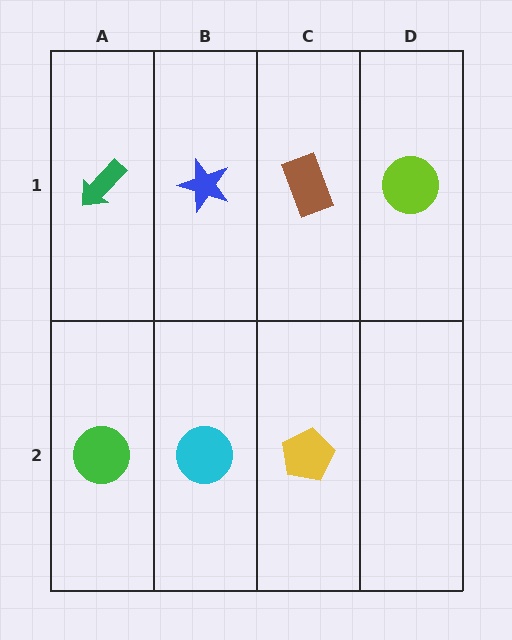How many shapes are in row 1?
4 shapes.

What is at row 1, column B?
A blue star.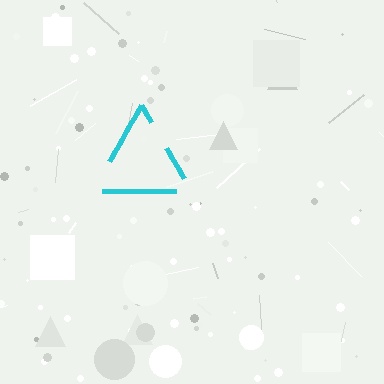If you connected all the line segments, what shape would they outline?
They would outline a triangle.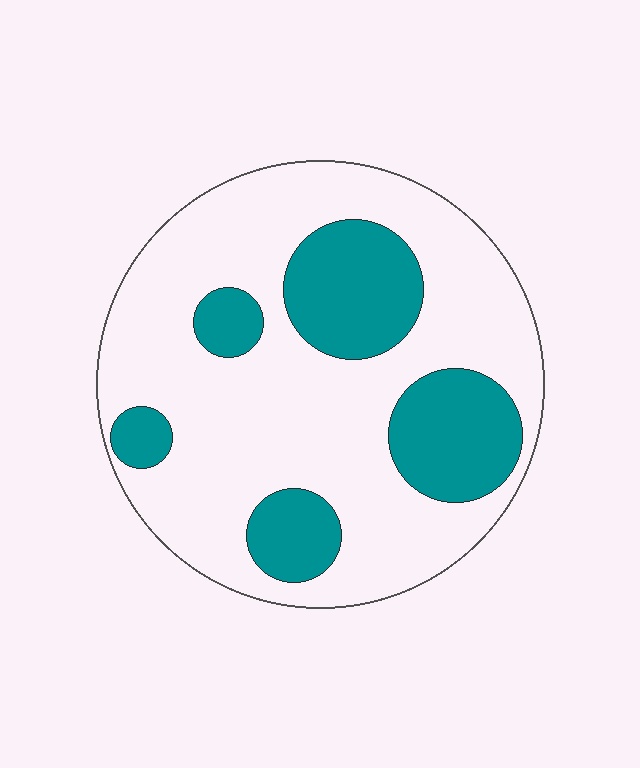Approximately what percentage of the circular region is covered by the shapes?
Approximately 30%.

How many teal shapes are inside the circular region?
5.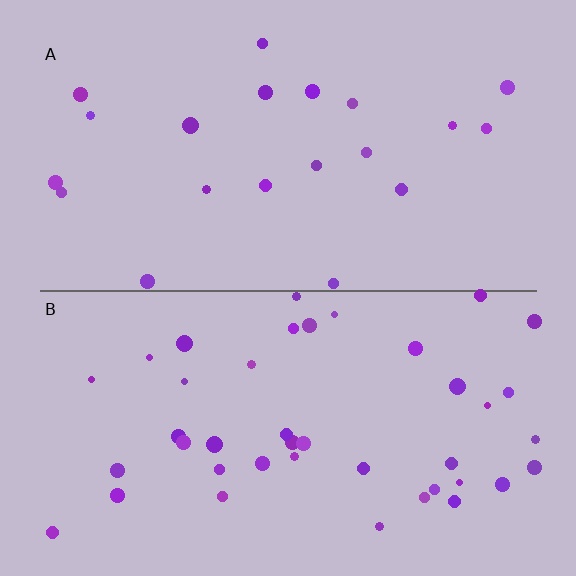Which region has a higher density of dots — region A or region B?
B (the bottom).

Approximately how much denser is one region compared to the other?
Approximately 2.0× — region B over region A.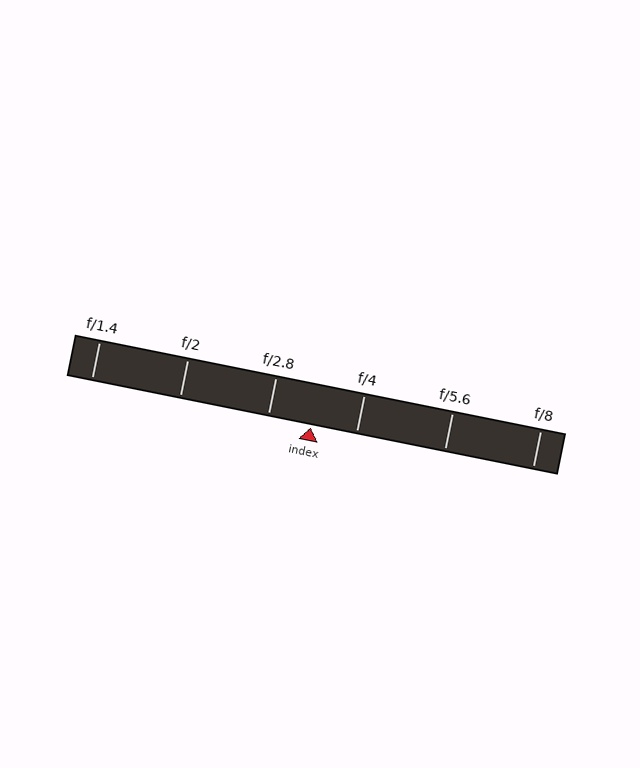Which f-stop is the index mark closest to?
The index mark is closest to f/2.8.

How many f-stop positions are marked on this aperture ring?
There are 6 f-stop positions marked.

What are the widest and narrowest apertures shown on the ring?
The widest aperture shown is f/1.4 and the narrowest is f/8.